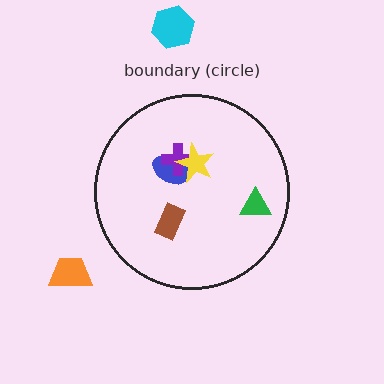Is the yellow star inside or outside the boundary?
Inside.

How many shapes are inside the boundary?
5 inside, 2 outside.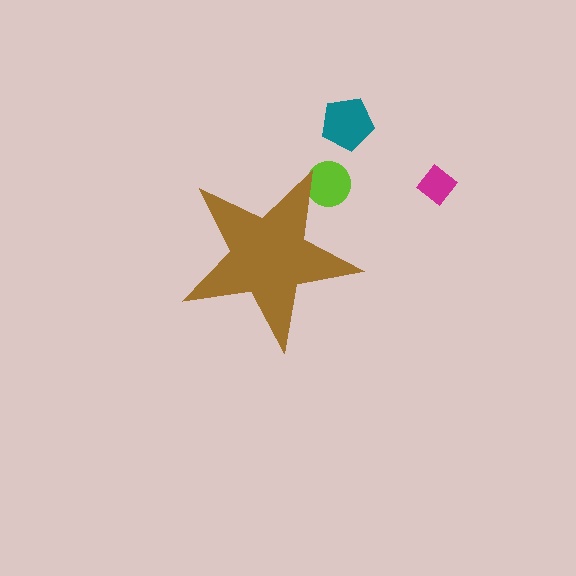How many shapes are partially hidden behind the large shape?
1 shape is partially hidden.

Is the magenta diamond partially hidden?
No, the magenta diamond is fully visible.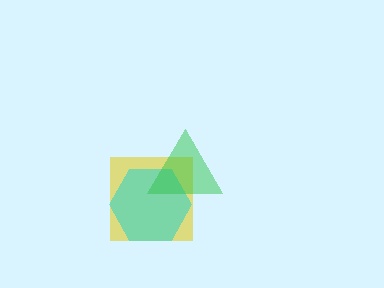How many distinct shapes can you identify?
There are 3 distinct shapes: a yellow square, a cyan hexagon, a green triangle.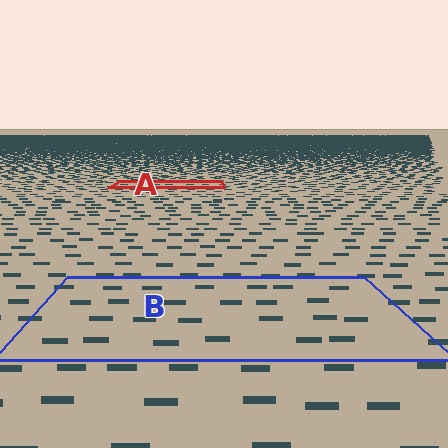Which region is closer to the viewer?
Region B is closer. The texture elements there are larger and more spread out.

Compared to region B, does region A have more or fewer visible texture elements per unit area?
Region A has more texture elements per unit area — they are packed more densely because it is farther away.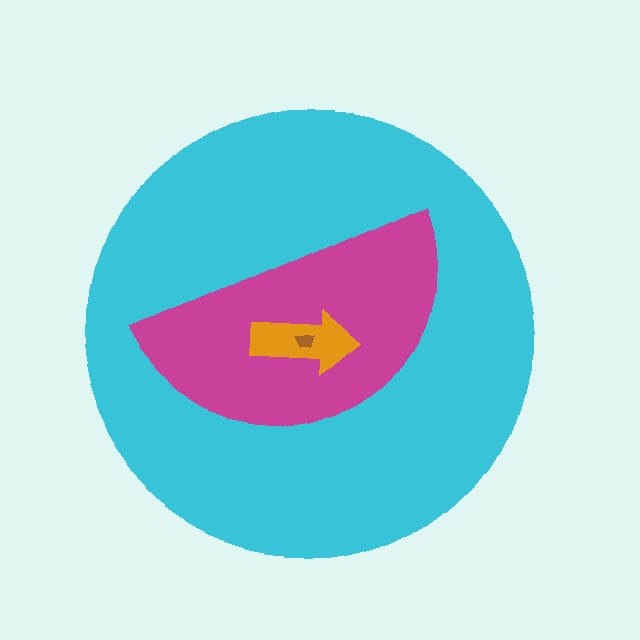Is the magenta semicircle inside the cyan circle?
Yes.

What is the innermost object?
The brown trapezoid.